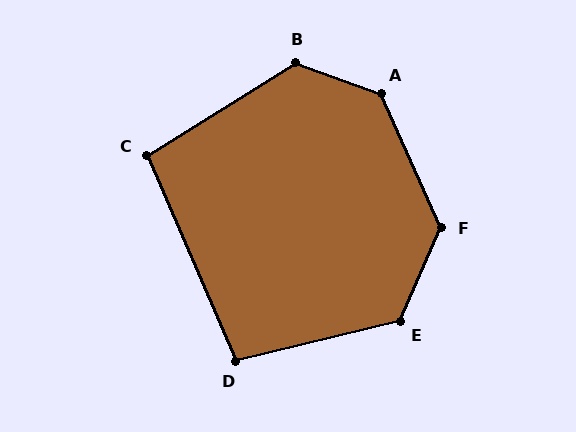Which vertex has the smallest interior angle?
C, at approximately 98 degrees.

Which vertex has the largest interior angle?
A, at approximately 134 degrees.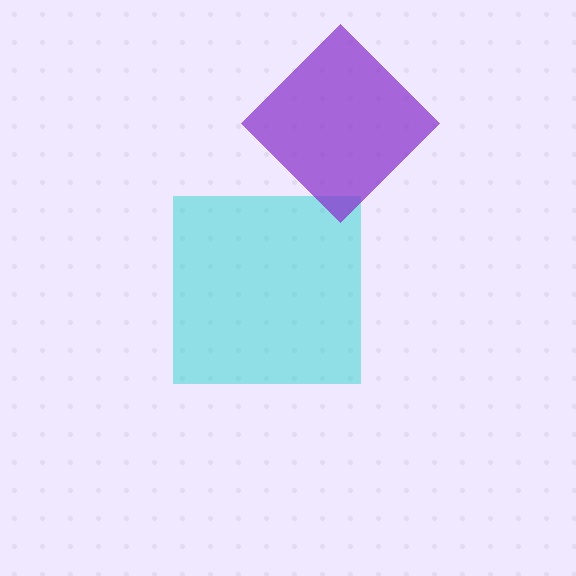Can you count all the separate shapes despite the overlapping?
Yes, there are 2 separate shapes.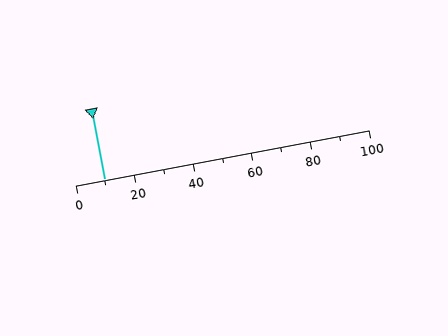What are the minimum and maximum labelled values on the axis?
The axis runs from 0 to 100.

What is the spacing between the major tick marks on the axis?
The major ticks are spaced 20 apart.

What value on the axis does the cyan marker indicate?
The marker indicates approximately 10.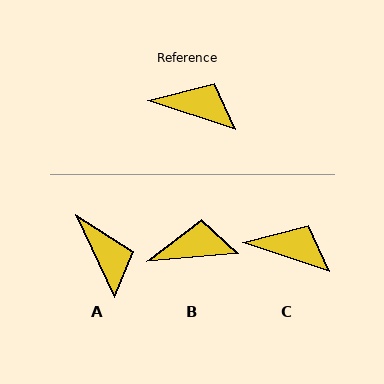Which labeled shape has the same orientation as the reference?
C.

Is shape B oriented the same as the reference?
No, it is off by about 23 degrees.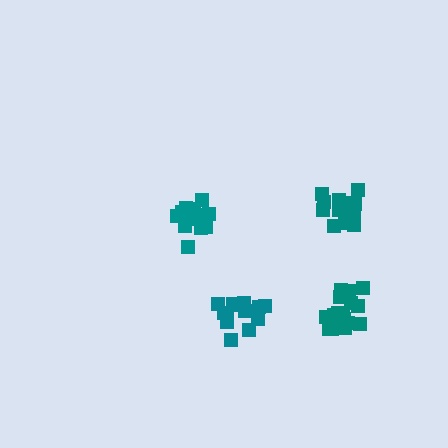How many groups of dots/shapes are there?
There are 4 groups.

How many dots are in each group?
Group 1: 15 dots, Group 2: 14 dots, Group 3: 20 dots, Group 4: 18 dots (67 total).